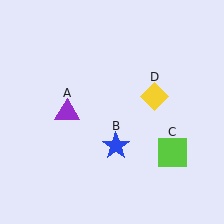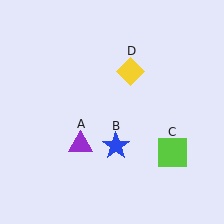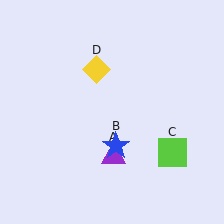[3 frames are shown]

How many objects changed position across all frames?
2 objects changed position: purple triangle (object A), yellow diamond (object D).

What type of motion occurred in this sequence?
The purple triangle (object A), yellow diamond (object D) rotated counterclockwise around the center of the scene.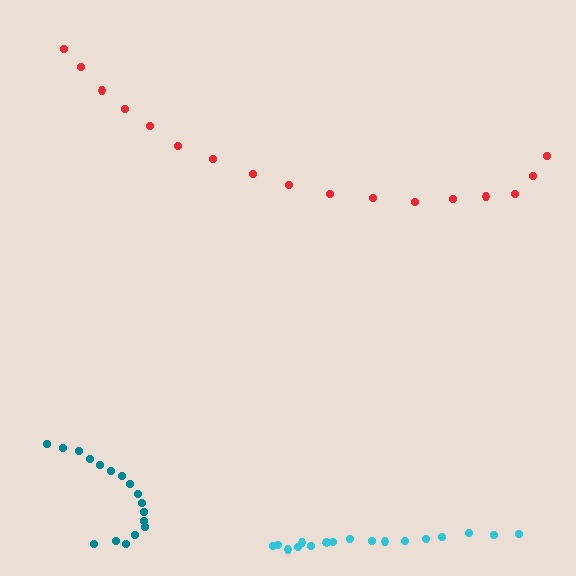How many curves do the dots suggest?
There are 3 distinct paths.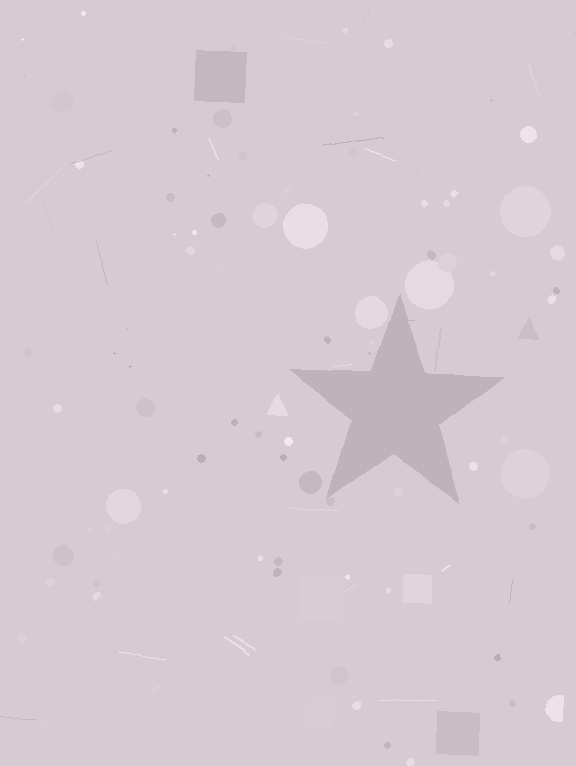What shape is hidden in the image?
A star is hidden in the image.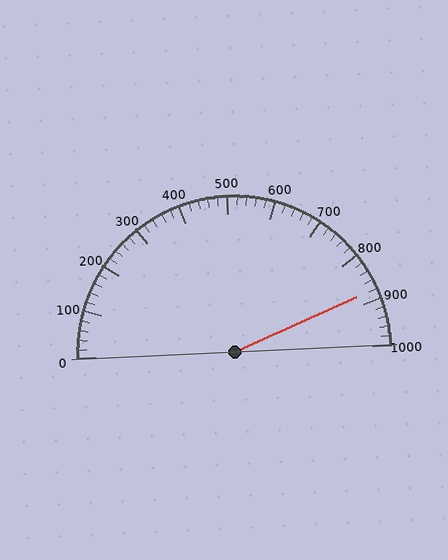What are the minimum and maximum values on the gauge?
The gauge ranges from 0 to 1000.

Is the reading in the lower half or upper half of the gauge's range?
The reading is in the upper half of the range (0 to 1000).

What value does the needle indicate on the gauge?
The needle indicates approximately 880.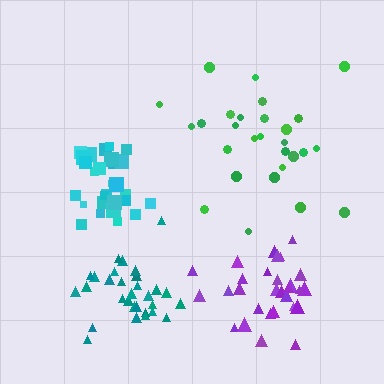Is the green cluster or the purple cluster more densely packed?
Purple.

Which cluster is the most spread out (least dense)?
Green.